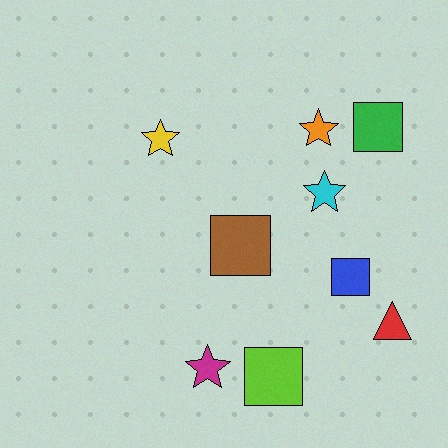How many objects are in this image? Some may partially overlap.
There are 9 objects.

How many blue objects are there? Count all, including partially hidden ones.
There is 1 blue object.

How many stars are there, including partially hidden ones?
There are 4 stars.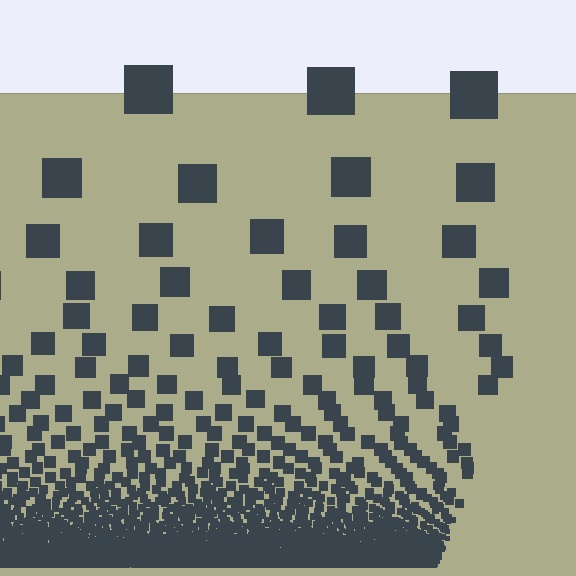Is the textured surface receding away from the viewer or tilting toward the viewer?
The surface appears to tilt toward the viewer. Texture elements get larger and sparser toward the top.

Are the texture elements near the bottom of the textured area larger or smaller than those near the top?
Smaller. The gradient is inverted — elements near the bottom are smaller and denser.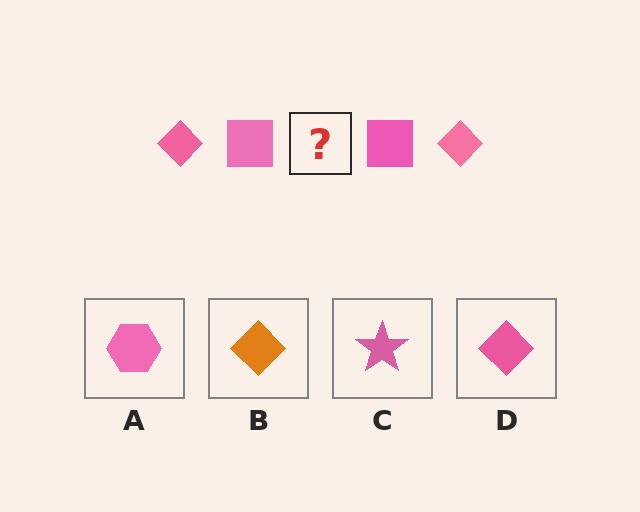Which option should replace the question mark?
Option D.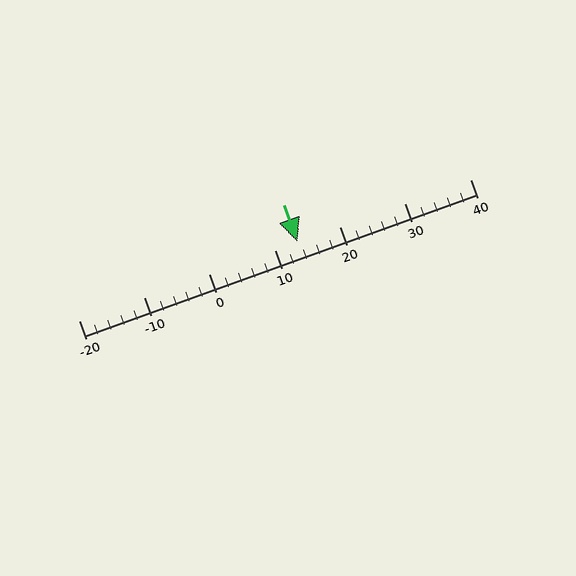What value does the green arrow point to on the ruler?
The green arrow points to approximately 14.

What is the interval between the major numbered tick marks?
The major tick marks are spaced 10 units apart.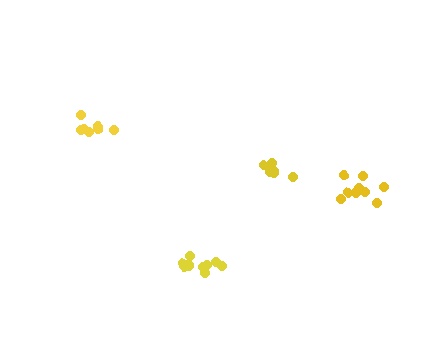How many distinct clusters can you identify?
There are 4 distinct clusters.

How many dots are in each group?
Group 1: 7 dots, Group 2: 9 dots, Group 3: 7 dots, Group 4: 10 dots (33 total).